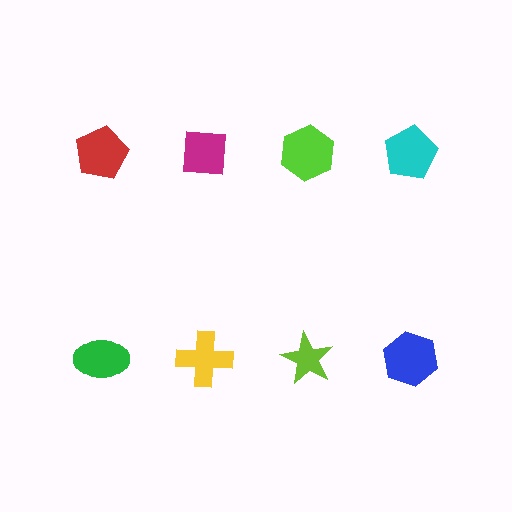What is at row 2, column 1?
A green ellipse.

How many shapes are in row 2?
4 shapes.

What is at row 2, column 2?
A yellow cross.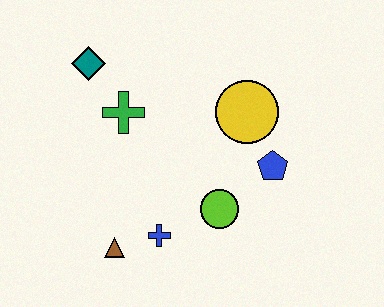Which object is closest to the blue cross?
The brown triangle is closest to the blue cross.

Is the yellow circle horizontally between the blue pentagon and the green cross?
Yes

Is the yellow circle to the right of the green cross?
Yes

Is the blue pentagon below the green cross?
Yes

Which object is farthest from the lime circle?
The teal diamond is farthest from the lime circle.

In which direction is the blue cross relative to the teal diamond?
The blue cross is below the teal diamond.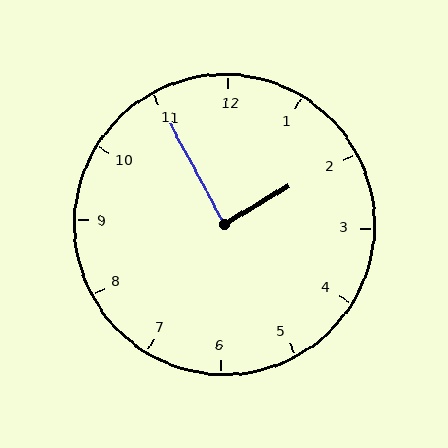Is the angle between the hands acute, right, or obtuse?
It is right.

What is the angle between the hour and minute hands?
Approximately 88 degrees.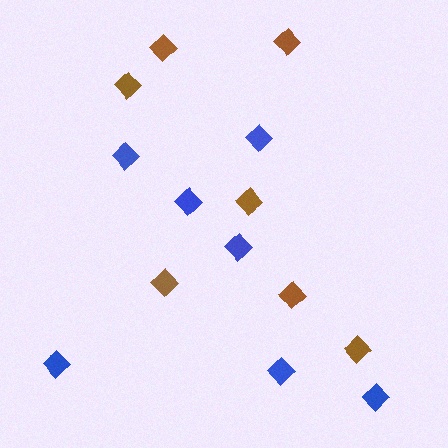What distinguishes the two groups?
There are 2 groups: one group of blue diamonds (7) and one group of brown diamonds (7).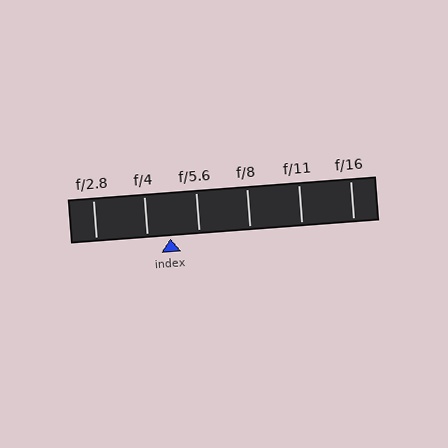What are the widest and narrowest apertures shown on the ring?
The widest aperture shown is f/2.8 and the narrowest is f/16.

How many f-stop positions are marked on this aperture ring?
There are 6 f-stop positions marked.